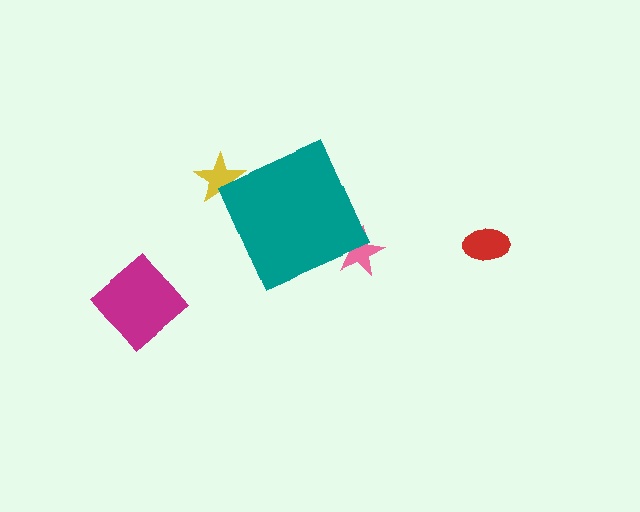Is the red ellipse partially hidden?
No, the red ellipse is fully visible.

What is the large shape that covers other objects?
A teal diamond.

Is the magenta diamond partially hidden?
No, the magenta diamond is fully visible.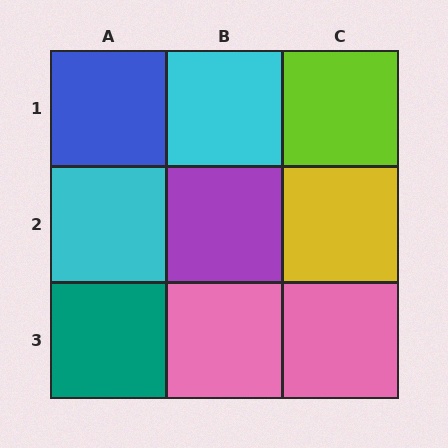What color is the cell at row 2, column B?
Purple.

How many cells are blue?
1 cell is blue.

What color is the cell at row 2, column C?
Yellow.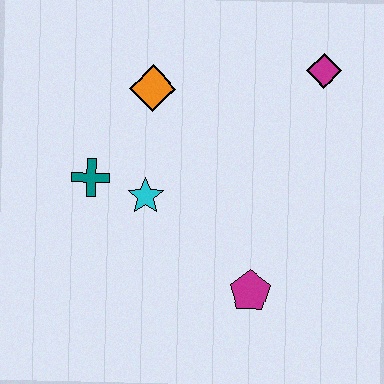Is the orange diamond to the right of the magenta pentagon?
No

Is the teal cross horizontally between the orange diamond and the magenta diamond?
No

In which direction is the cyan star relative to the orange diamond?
The cyan star is below the orange diamond.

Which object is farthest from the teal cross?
The magenta diamond is farthest from the teal cross.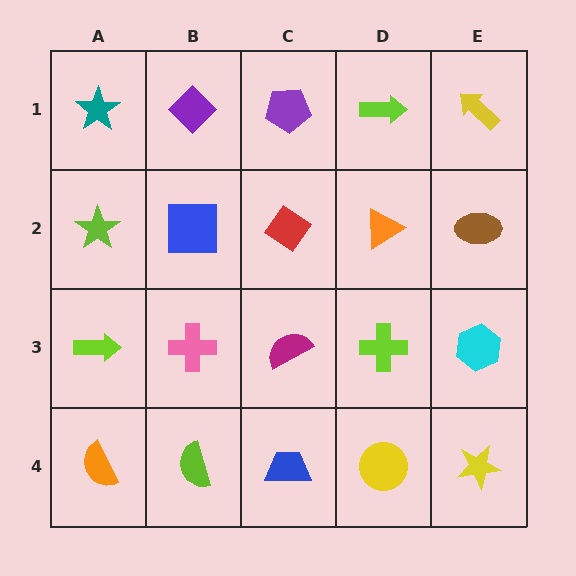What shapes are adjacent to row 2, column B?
A purple diamond (row 1, column B), a pink cross (row 3, column B), a lime star (row 2, column A), a red diamond (row 2, column C).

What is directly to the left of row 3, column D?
A magenta semicircle.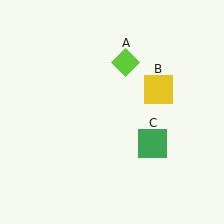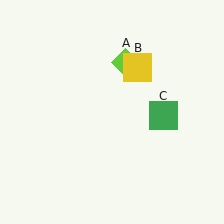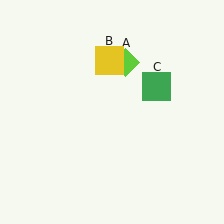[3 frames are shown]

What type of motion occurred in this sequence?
The yellow square (object B), green square (object C) rotated counterclockwise around the center of the scene.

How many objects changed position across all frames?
2 objects changed position: yellow square (object B), green square (object C).